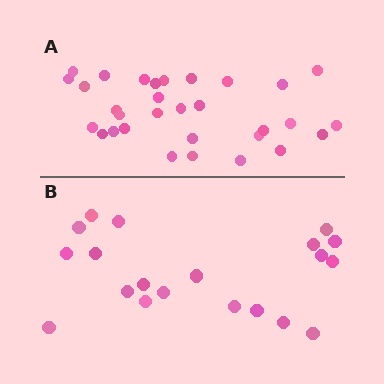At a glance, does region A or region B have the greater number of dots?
Region A (the top region) has more dots.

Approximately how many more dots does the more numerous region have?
Region A has roughly 12 or so more dots than region B.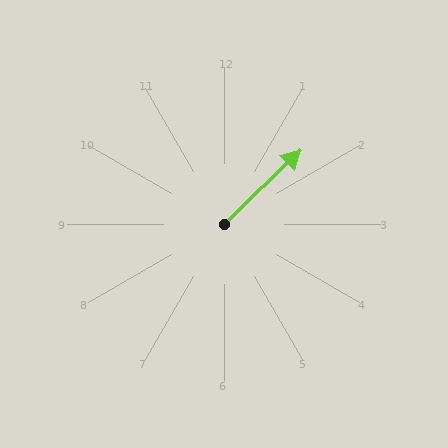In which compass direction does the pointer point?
Northeast.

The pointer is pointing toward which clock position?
Roughly 2 o'clock.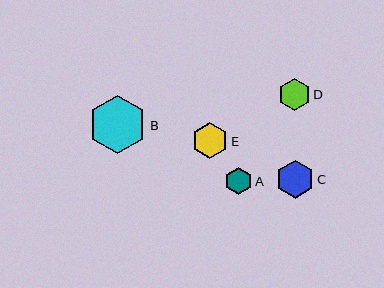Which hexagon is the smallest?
Hexagon A is the smallest with a size of approximately 27 pixels.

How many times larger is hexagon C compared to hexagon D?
Hexagon C is approximately 1.2 times the size of hexagon D.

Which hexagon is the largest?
Hexagon B is the largest with a size of approximately 59 pixels.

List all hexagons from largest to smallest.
From largest to smallest: B, C, E, D, A.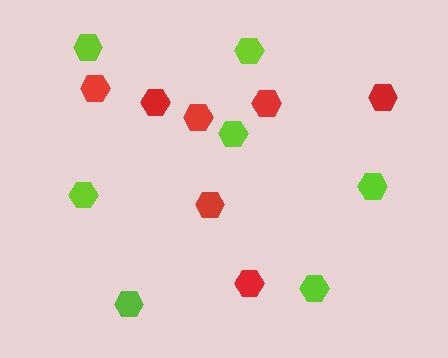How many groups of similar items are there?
There are 2 groups: one group of lime hexagons (7) and one group of red hexagons (7).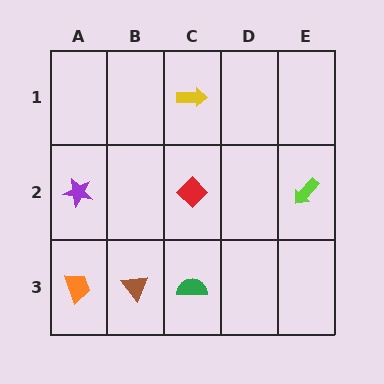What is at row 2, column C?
A red diamond.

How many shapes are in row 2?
3 shapes.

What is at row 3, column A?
An orange trapezoid.